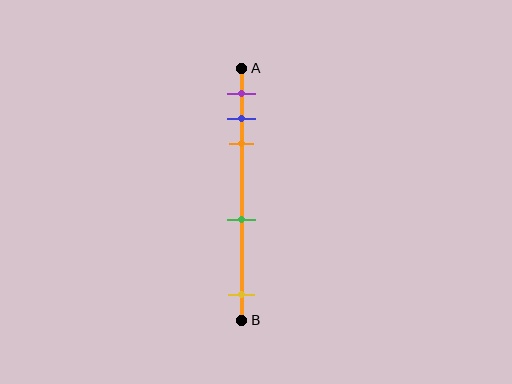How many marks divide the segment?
There are 5 marks dividing the segment.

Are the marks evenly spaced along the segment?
No, the marks are not evenly spaced.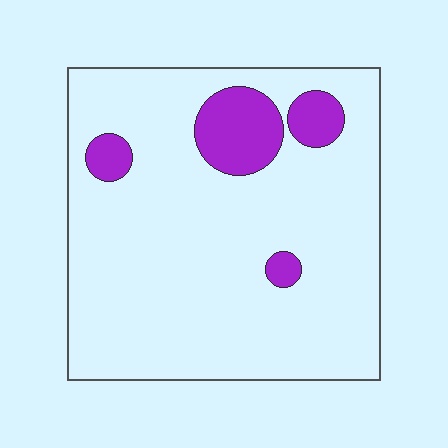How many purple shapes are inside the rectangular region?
4.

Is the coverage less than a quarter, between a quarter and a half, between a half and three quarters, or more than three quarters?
Less than a quarter.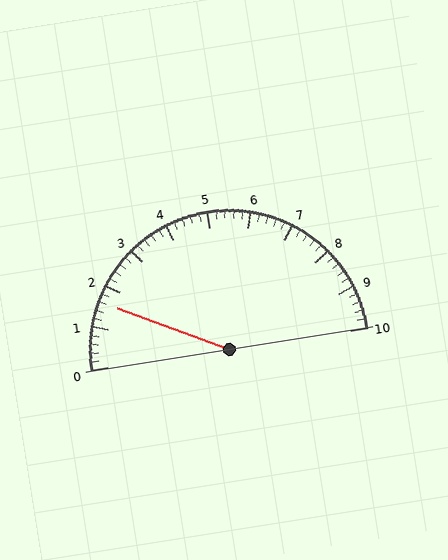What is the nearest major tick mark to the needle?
The nearest major tick mark is 2.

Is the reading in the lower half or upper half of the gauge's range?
The reading is in the lower half of the range (0 to 10).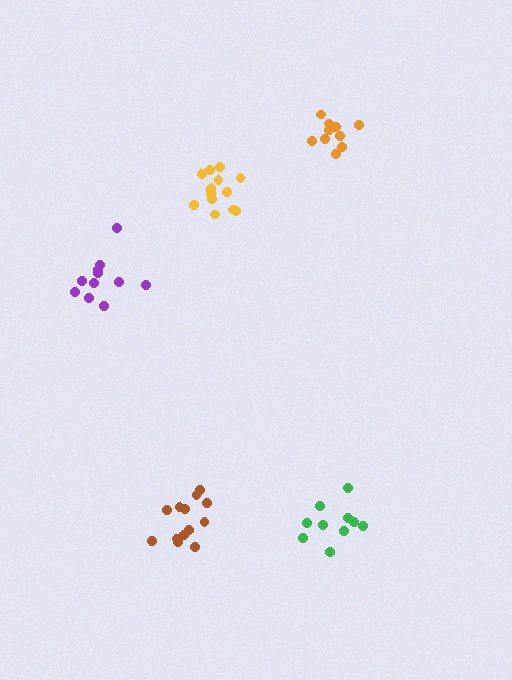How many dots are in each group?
Group 1: 10 dots, Group 2: 13 dots, Group 3: 15 dots, Group 4: 10 dots, Group 5: 11 dots (59 total).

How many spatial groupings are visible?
There are 5 spatial groupings.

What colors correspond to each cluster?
The clusters are colored: green, brown, yellow, orange, purple.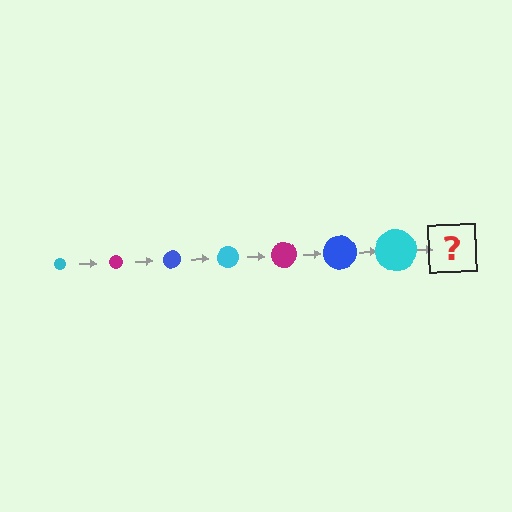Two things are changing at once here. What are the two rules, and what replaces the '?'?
The two rules are that the circle grows larger each step and the color cycles through cyan, magenta, and blue. The '?' should be a magenta circle, larger than the previous one.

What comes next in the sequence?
The next element should be a magenta circle, larger than the previous one.